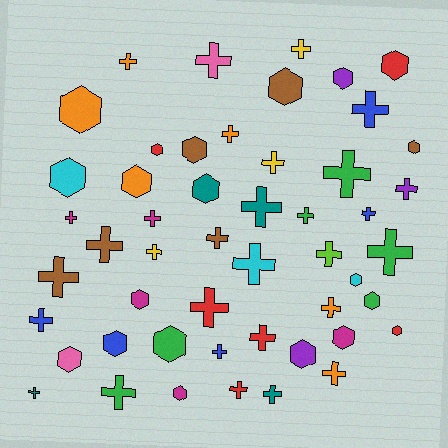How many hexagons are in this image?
There are 20 hexagons.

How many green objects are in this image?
There are 6 green objects.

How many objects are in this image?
There are 50 objects.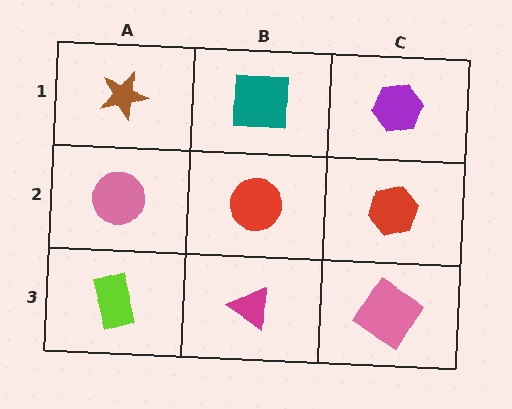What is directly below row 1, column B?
A red circle.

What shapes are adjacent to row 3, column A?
A pink circle (row 2, column A), a magenta triangle (row 3, column B).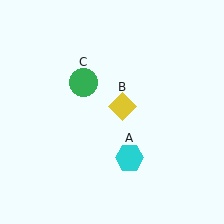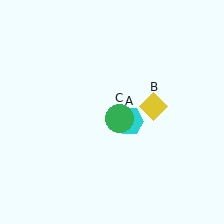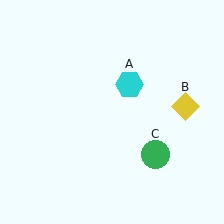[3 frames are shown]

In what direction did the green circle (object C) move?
The green circle (object C) moved down and to the right.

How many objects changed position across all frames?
3 objects changed position: cyan hexagon (object A), yellow diamond (object B), green circle (object C).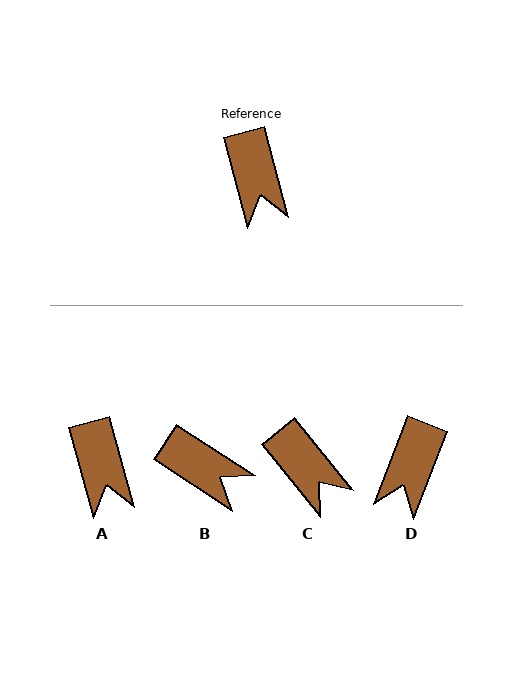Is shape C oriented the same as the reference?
No, it is off by about 24 degrees.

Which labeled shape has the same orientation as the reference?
A.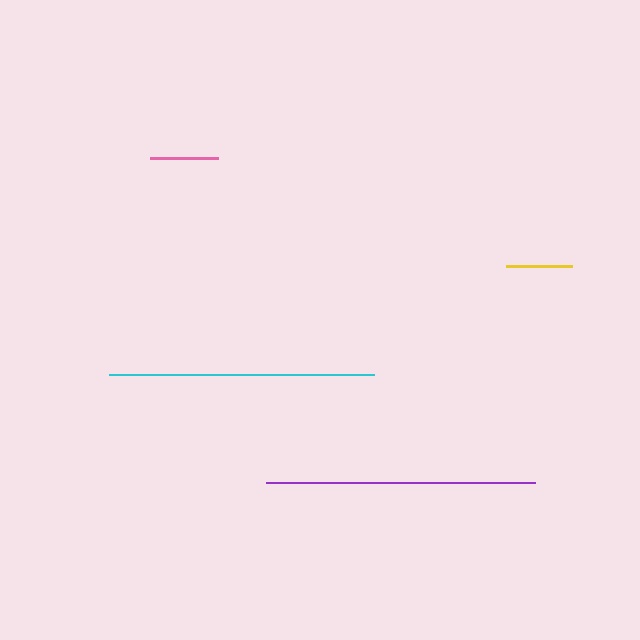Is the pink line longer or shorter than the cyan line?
The cyan line is longer than the pink line.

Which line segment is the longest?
The purple line is the longest at approximately 269 pixels.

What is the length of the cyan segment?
The cyan segment is approximately 265 pixels long.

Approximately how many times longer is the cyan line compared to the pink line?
The cyan line is approximately 3.9 times the length of the pink line.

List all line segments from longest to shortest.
From longest to shortest: purple, cyan, pink, yellow.